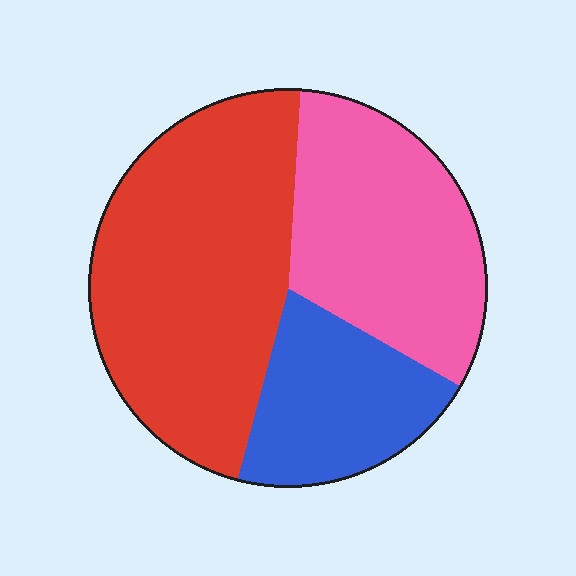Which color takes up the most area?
Red, at roughly 45%.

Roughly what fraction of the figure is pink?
Pink takes up between a sixth and a third of the figure.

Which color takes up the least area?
Blue, at roughly 20%.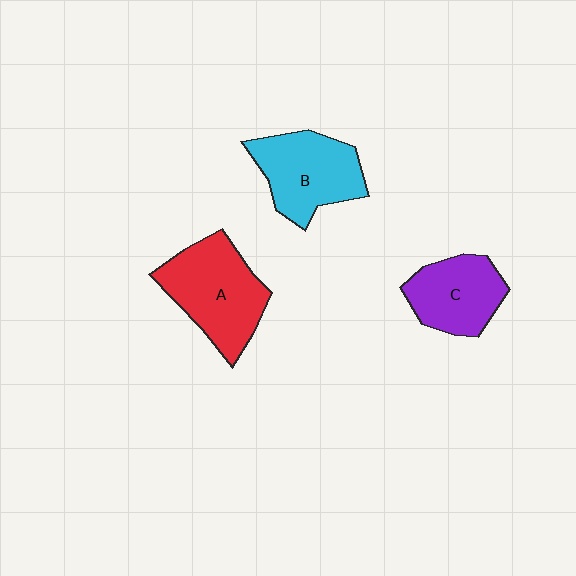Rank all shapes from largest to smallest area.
From largest to smallest: A (red), B (cyan), C (purple).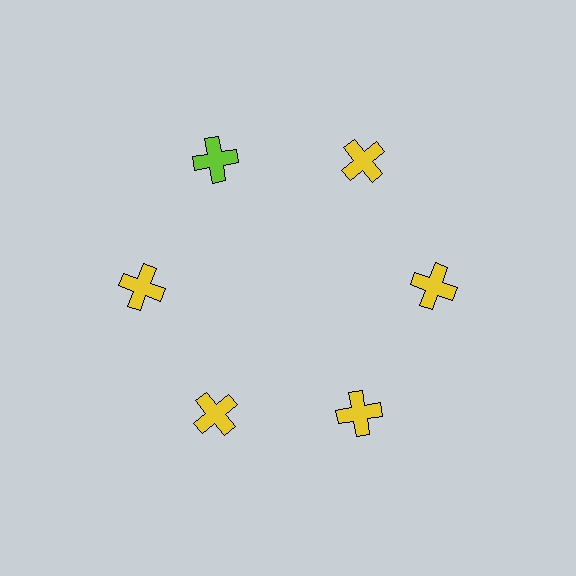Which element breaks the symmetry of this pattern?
The lime cross at roughly the 11 o'clock position breaks the symmetry. All other shapes are yellow crosses.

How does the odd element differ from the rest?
It has a different color: lime instead of yellow.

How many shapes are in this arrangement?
There are 6 shapes arranged in a ring pattern.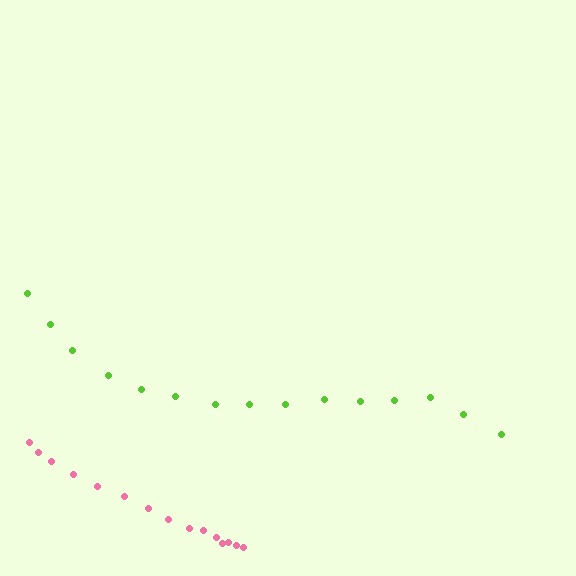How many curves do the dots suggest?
There are 2 distinct paths.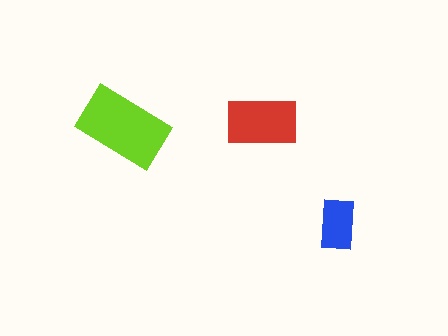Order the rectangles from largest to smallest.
the lime one, the red one, the blue one.